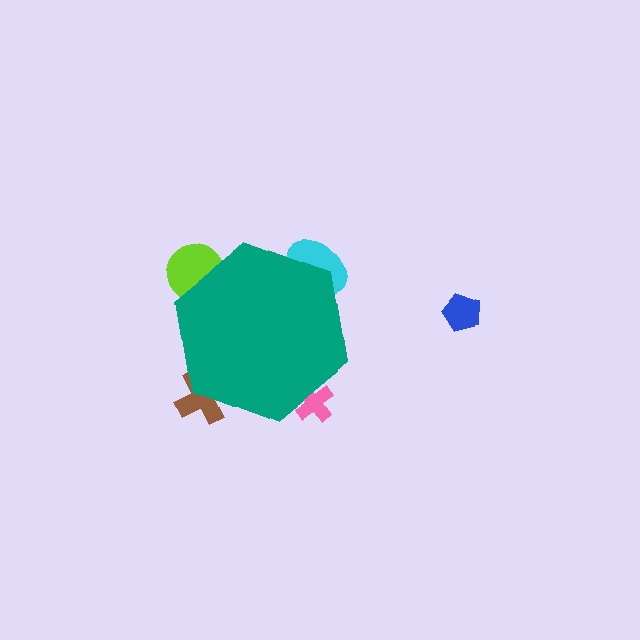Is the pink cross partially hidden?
Yes, the pink cross is partially hidden behind the teal hexagon.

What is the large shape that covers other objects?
A teal hexagon.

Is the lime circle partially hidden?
Yes, the lime circle is partially hidden behind the teal hexagon.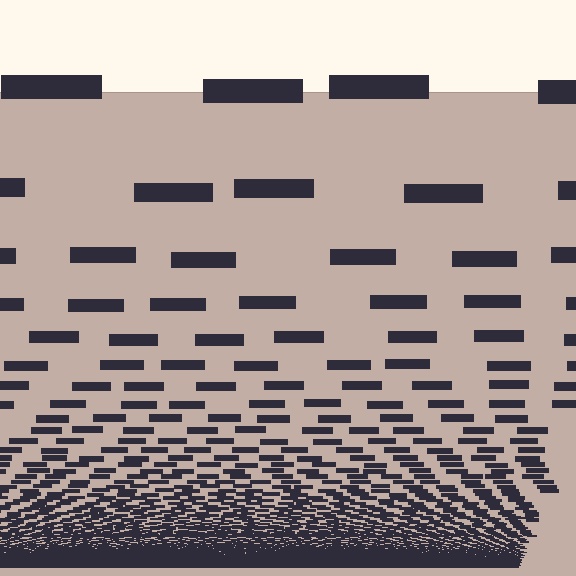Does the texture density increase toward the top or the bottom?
Density increases toward the bottom.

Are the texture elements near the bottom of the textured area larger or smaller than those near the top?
Smaller. The gradient is inverted — elements near the bottom are smaller and denser.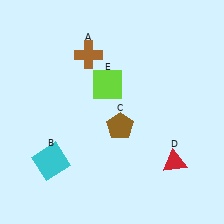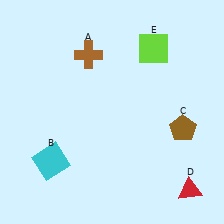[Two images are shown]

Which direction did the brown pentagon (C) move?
The brown pentagon (C) moved right.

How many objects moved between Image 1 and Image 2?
3 objects moved between the two images.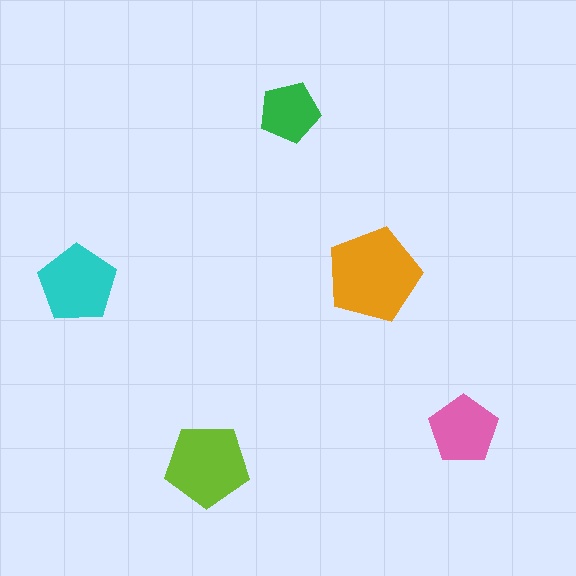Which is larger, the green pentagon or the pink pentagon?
The pink one.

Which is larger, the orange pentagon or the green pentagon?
The orange one.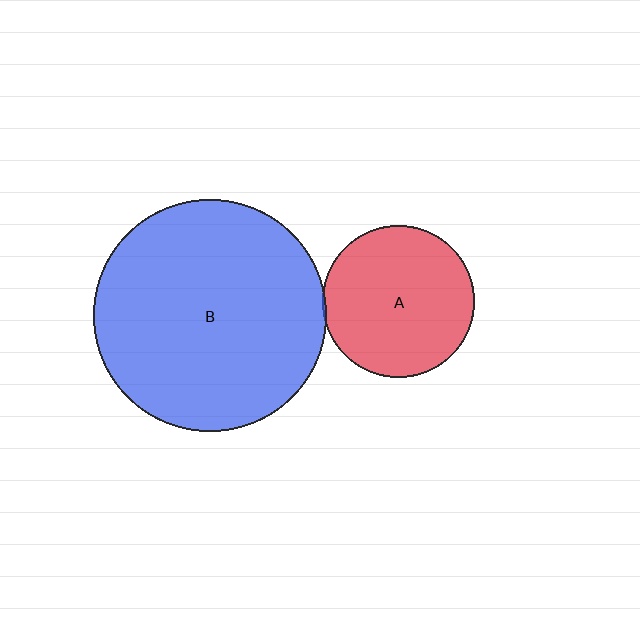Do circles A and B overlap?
Yes.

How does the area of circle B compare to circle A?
Approximately 2.3 times.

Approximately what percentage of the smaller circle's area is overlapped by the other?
Approximately 5%.